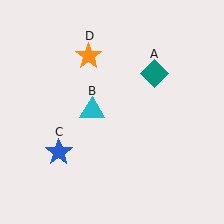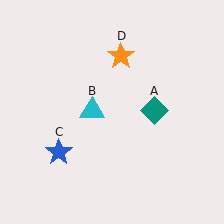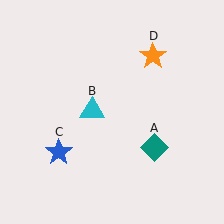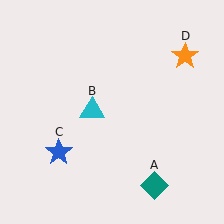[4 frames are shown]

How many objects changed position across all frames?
2 objects changed position: teal diamond (object A), orange star (object D).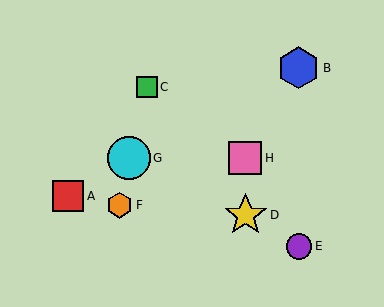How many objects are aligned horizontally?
2 objects (G, H) are aligned horizontally.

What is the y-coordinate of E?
Object E is at y≈246.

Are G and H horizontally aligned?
Yes, both are at y≈158.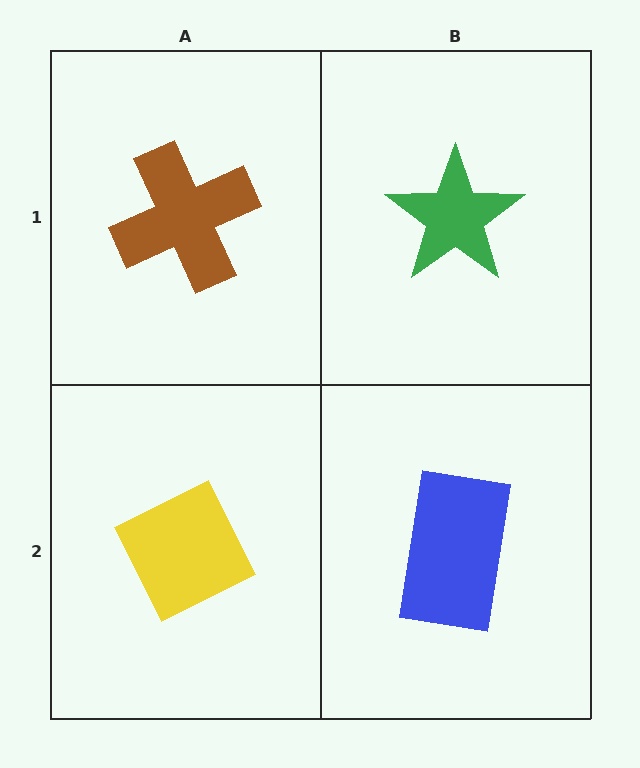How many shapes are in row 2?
2 shapes.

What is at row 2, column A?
A yellow diamond.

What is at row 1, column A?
A brown cross.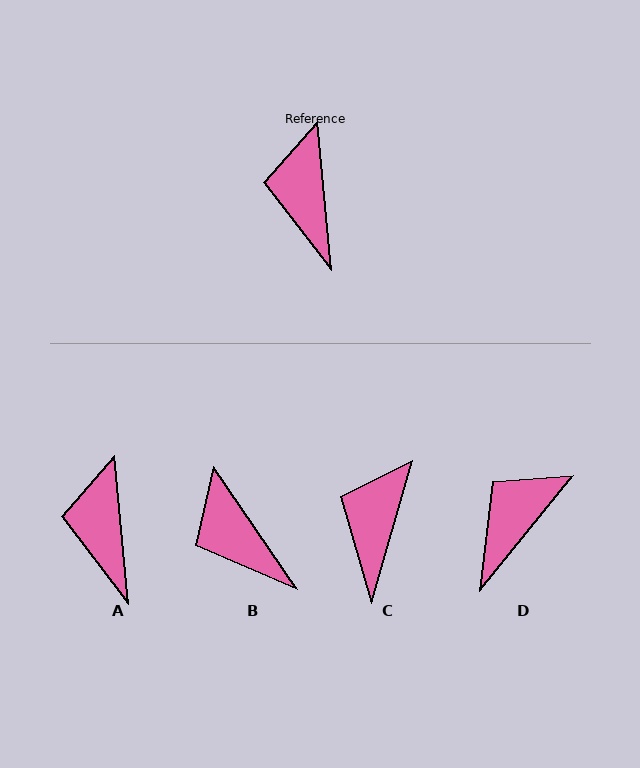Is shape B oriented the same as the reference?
No, it is off by about 29 degrees.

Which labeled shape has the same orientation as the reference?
A.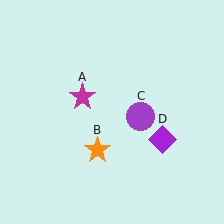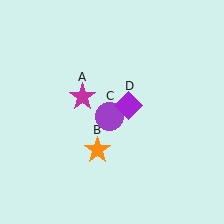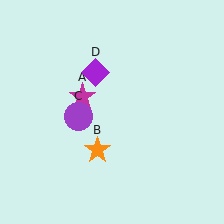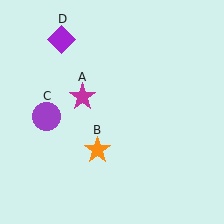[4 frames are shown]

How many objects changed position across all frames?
2 objects changed position: purple circle (object C), purple diamond (object D).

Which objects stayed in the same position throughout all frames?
Magenta star (object A) and orange star (object B) remained stationary.